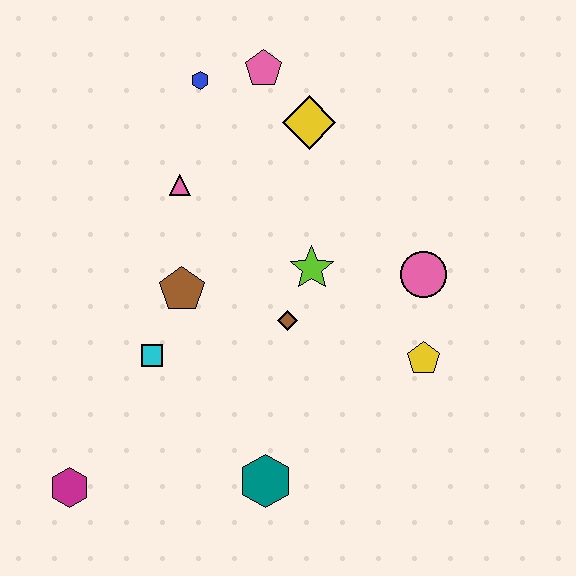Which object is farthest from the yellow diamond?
The magenta hexagon is farthest from the yellow diamond.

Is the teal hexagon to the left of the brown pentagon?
No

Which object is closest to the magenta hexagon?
The cyan square is closest to the magenta hexagon.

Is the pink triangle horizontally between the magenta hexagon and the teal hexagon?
Yes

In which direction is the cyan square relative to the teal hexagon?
The cyan square is above the teal hexagon.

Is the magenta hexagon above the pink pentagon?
No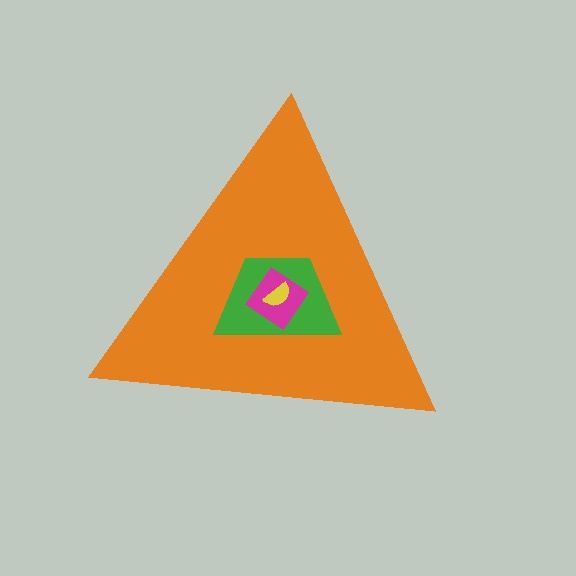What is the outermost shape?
The orange triangle.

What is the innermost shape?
The yellow semicircle.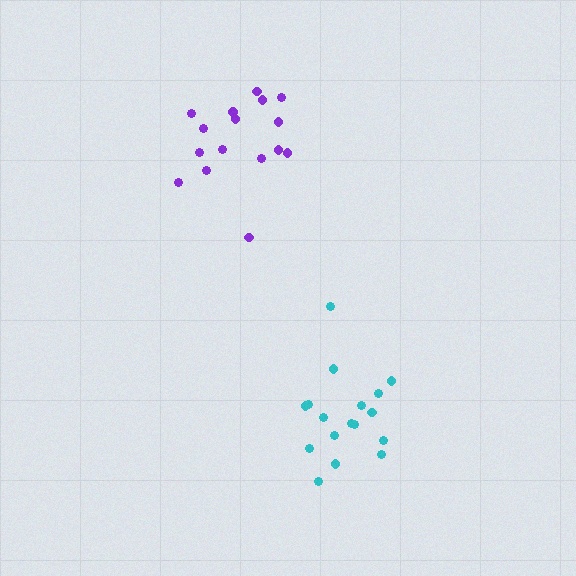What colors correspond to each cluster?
The clusters are colored: cyan, purple.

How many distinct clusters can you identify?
There are 2 distinct clusters.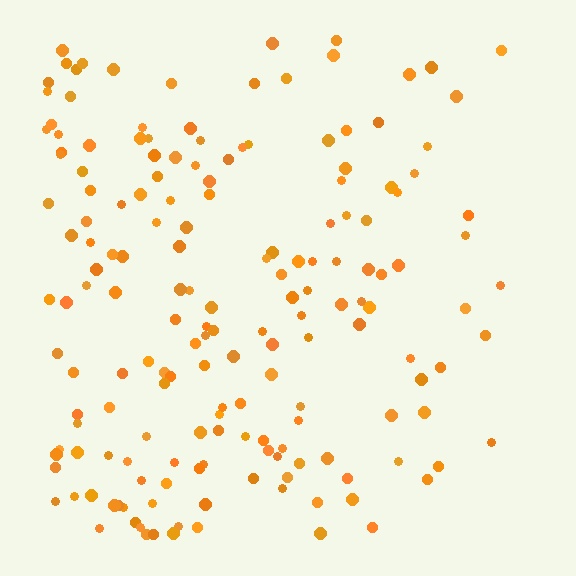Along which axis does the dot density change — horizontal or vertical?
Horizontal.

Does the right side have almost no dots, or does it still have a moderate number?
Still a moderate number, just noticeably fewer than the left.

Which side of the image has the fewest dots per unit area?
The right.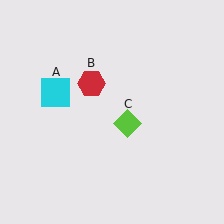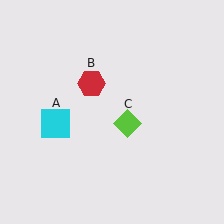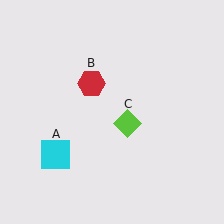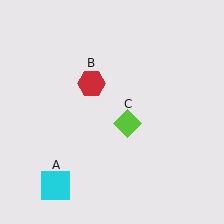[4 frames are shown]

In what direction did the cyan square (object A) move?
The cyan square (object A) moved down.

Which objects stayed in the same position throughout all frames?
Red hexagon (object B) and lime diamond (object C) remained stationary.